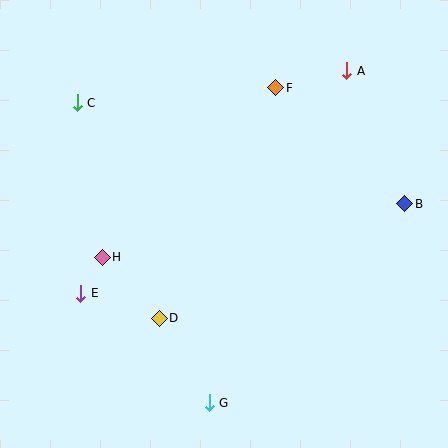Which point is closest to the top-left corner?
Point C is closest to the top-left corner.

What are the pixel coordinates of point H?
Point H is at (102, 257).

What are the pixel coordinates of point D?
Point D is at (159, 318).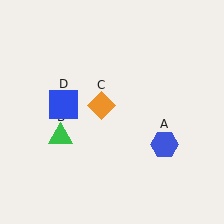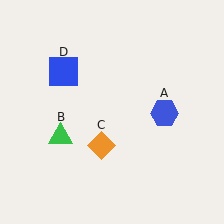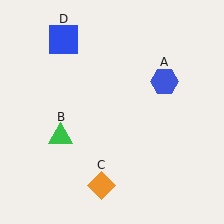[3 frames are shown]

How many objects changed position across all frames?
3 objects changed position: blue hexagon (object A), orange diamond (object C), blue square (object D).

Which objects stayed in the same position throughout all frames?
Green triangle (object B) remained stationary.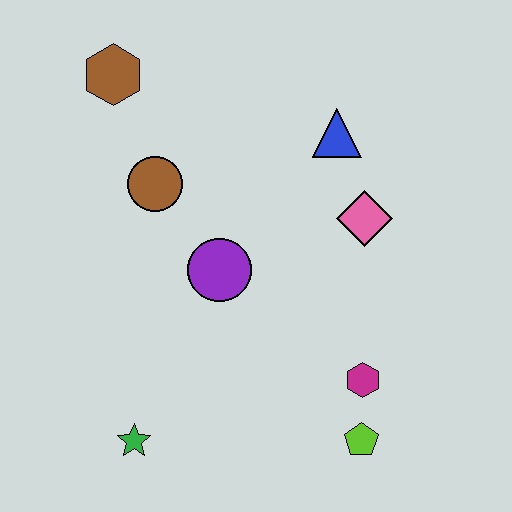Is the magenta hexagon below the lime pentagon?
No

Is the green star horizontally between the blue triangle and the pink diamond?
No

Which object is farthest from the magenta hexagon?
The brown hexagon is farthest from the magenta hexagon.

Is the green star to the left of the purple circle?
Yes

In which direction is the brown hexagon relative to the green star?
The brown hexagon is above the green star.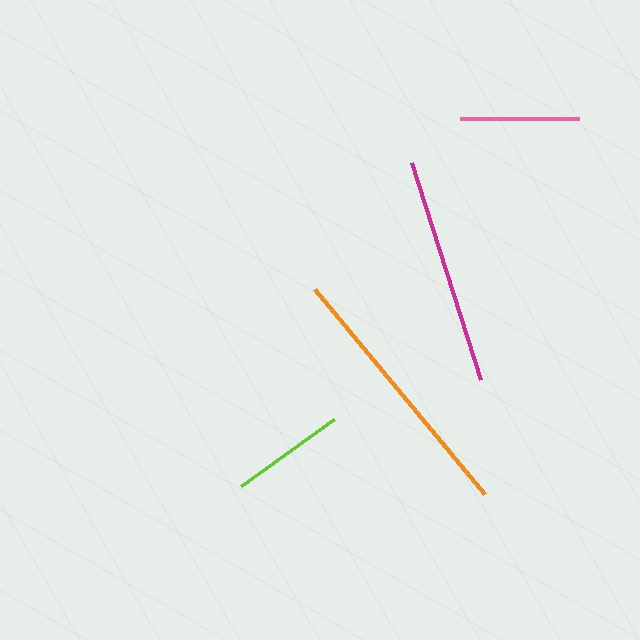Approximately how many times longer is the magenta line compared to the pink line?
The magenta line is approximately 1.9 times the length of the pink line.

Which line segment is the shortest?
The lime line is the shortest at approximately 114 pixels.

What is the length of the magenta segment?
The magenta segment is approximately 228 pixels long.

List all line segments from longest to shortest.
From longest to shortest: orange, magenta, pink, lime.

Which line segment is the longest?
The orange line is the longest at approximately 266 pixels.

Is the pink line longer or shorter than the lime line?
The pink line is longer than the lime line.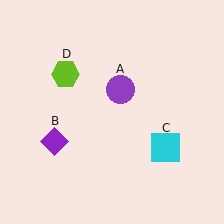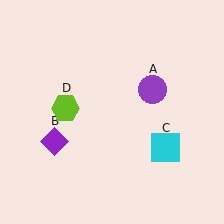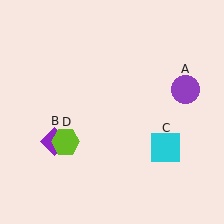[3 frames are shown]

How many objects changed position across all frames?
2 objects changed position: purple circle (object A), lime hexagon (object D).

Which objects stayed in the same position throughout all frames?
Purple diamond (object B) and cyan square (object C) remained stationary.